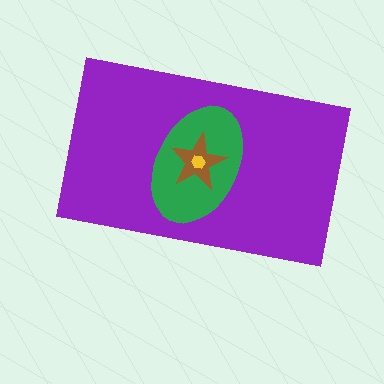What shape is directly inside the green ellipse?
The brown star.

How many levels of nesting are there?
4.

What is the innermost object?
The yellow hexagon.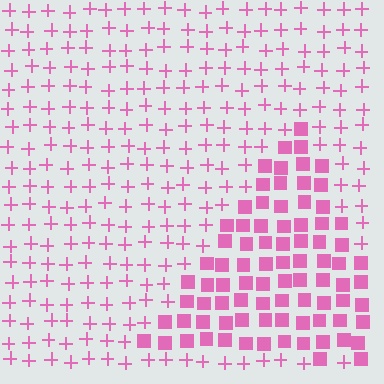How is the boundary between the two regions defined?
The boundary is defined by a change in element shape: squares inside vs. plus signs outside. All elements share the same color and spacing.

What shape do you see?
I see a triangle.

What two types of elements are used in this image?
The image uses squares inside the triangle region and plus signs outside it.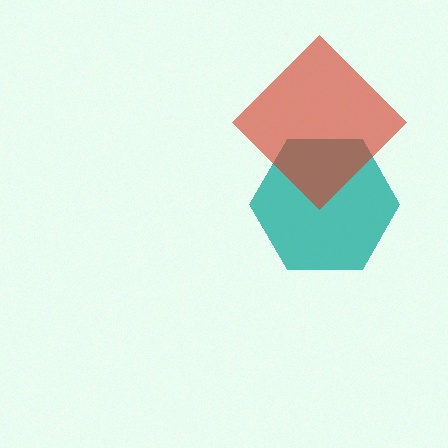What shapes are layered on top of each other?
The layered shapes are: a teal hexagon, a red diamond.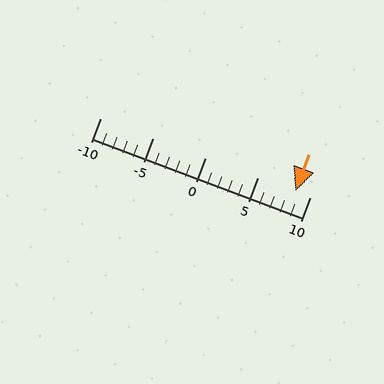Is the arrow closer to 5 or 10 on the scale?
The arrow is closer to 10.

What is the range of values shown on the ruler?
The ruler shows values from -10 to 10.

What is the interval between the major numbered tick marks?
The major tick marks are spaced 5 units apart.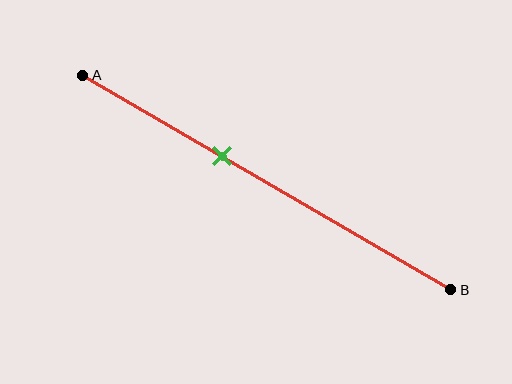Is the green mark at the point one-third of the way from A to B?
No, the mark is at about 40% from A, not at the 33% one-third point.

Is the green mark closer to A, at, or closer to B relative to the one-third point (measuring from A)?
The green mark is closer to point B than the one-third point of segment AB.